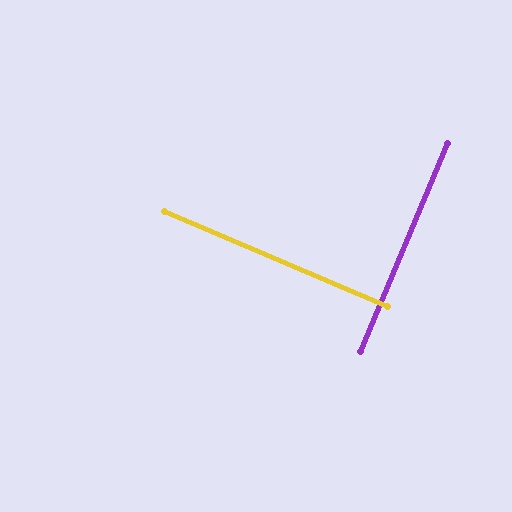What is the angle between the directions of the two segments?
Approximately 90 degrees.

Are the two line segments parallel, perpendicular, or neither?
Perpendicular — they meet at approximately 90°.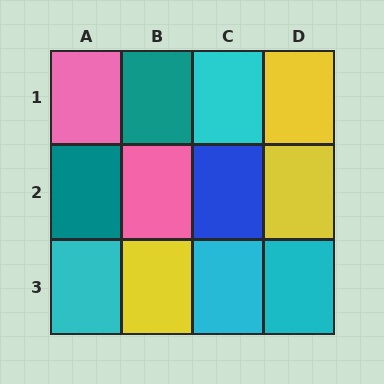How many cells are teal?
2 cells are teal.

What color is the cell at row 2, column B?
Pink.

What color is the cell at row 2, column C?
Blue.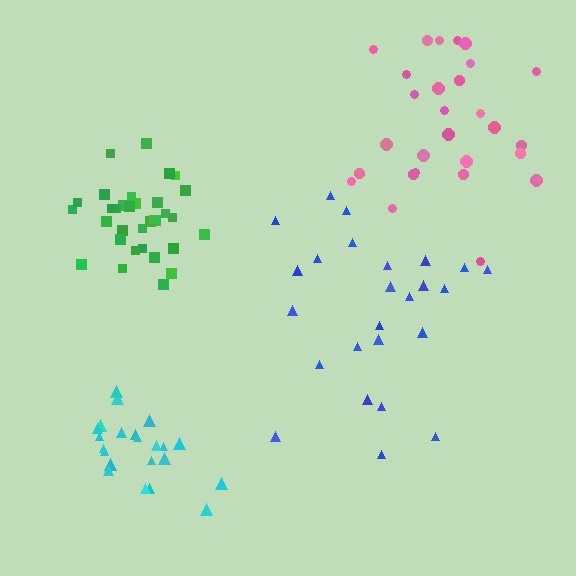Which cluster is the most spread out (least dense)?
Pink.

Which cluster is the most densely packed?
Green.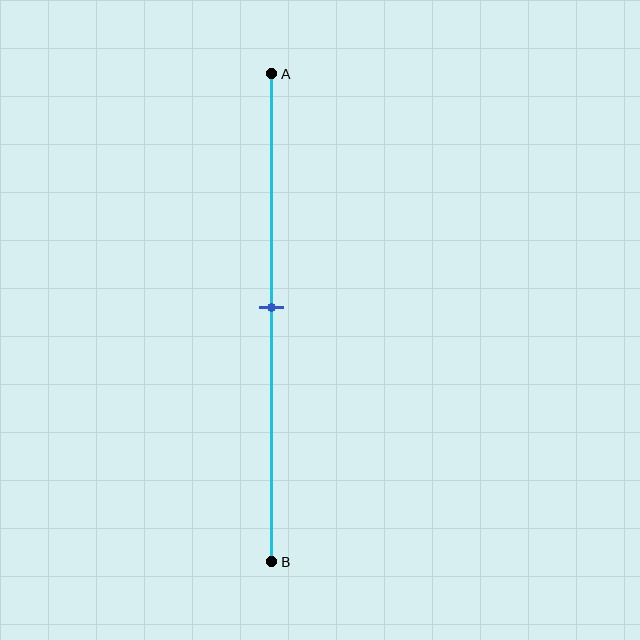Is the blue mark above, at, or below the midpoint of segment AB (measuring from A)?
The blue mark is approximately at the midpoint of segment AB.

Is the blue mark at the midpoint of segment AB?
Yes, the mark is approximately at the midpoint.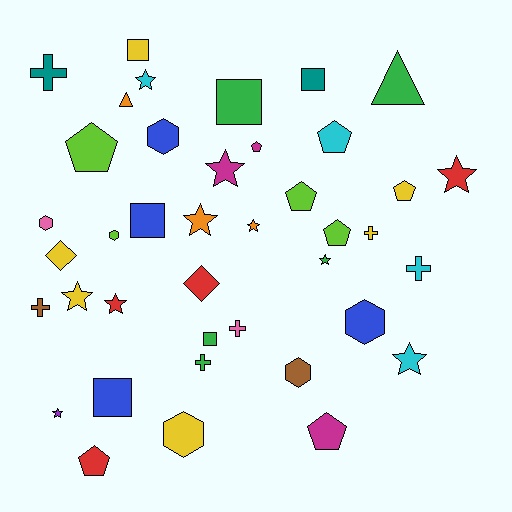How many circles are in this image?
There are no circles.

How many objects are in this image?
There are 40 objects.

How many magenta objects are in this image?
There are 3 magenta objects.